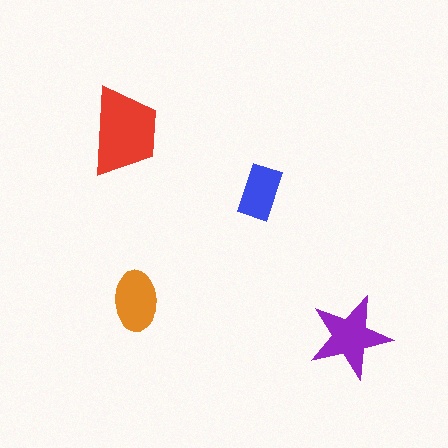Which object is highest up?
The red trapezoid is topmost.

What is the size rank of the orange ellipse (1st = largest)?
3rd.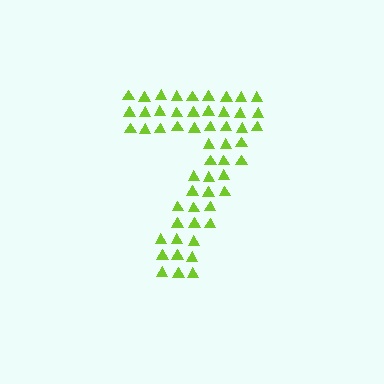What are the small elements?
The small elements are triangles.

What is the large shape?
The large shape is the digit 7.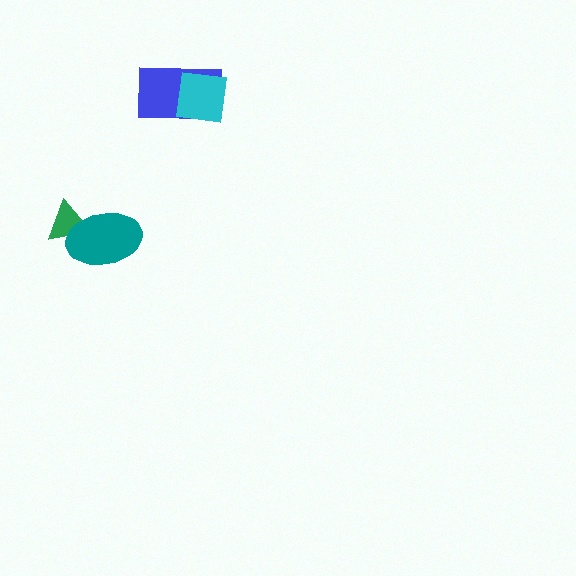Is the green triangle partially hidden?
Yes, it is partially covered by another shape.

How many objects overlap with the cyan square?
1 object overlaps with the cyan square.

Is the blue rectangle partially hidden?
Yes, it is partially covered by another shape.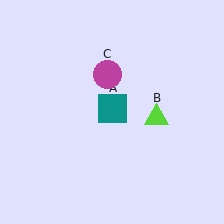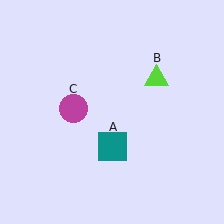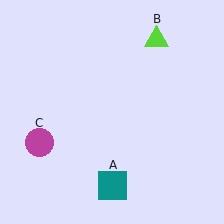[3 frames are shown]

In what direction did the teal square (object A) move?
The teal square (object A) moved down.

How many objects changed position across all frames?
3 objects changed position: teal square (object A), lime triangle (object B), magenta circle (object C).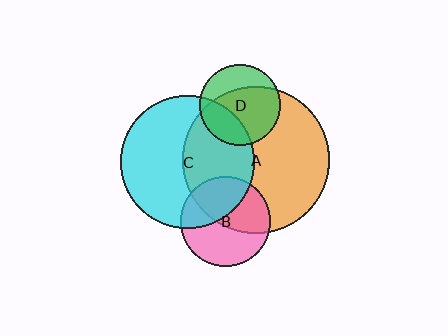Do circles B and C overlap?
Yes.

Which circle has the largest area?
Circle A (orange).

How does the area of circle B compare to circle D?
Approximately 1.2 times.